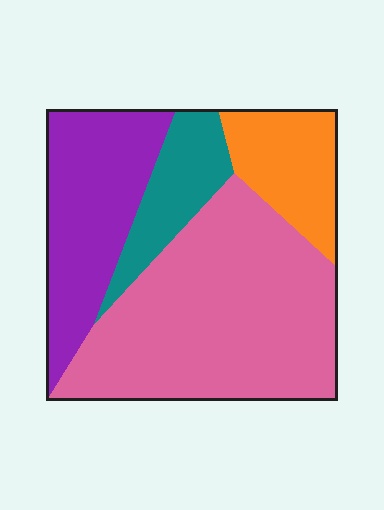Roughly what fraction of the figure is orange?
Orange covers 14% of the figure.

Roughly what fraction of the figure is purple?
Purple covers 25% of the figure.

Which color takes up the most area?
Pink, at roughly 50%.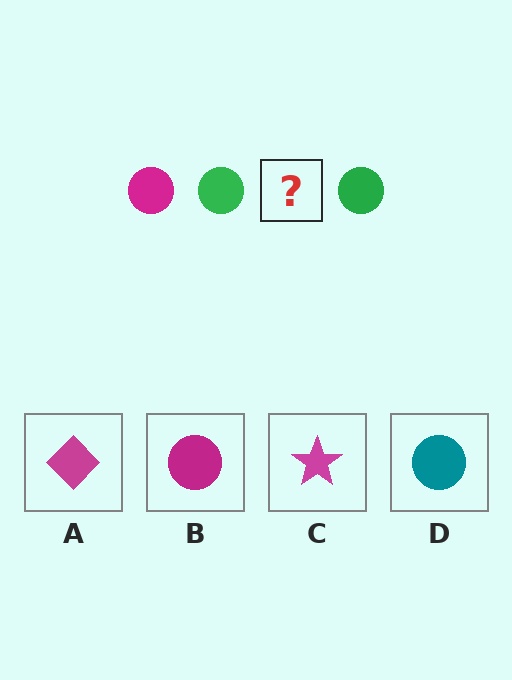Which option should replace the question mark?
Option B.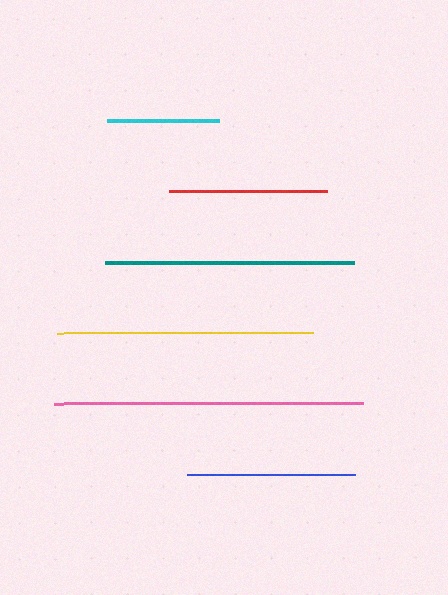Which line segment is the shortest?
The cyan line is the shortest at approximately 112 pixels.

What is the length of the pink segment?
The pink segment is approximately 309 pixels long.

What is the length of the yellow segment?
The yellow segment is approximately 257 pixels long.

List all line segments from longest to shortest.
From longest to shortest: pink, yellow, teal, blue, red, cyan.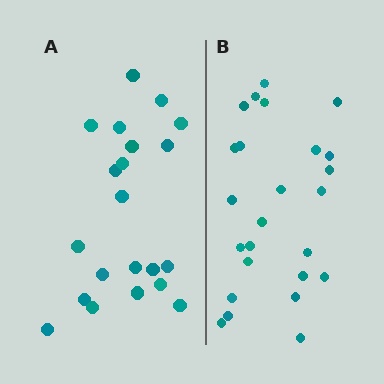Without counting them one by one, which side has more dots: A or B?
Region B (the right region) has more dots.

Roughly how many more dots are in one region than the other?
Region B has about 4 more dots than region A.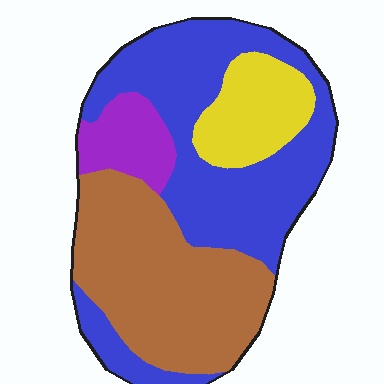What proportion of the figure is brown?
Brown takes up between a quarter and a half of the figure.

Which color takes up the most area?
Blue, at roughly 45%.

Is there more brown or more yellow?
Brown.